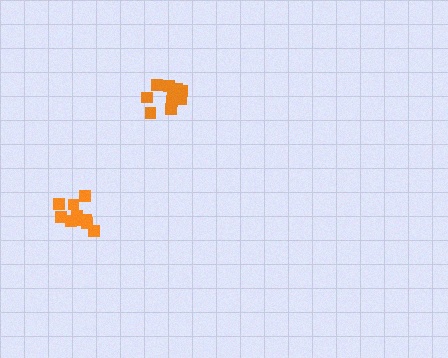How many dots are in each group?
Group 1: 10 dots, Group 2: 10 dots (20 total).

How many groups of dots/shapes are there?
There are 2 groups.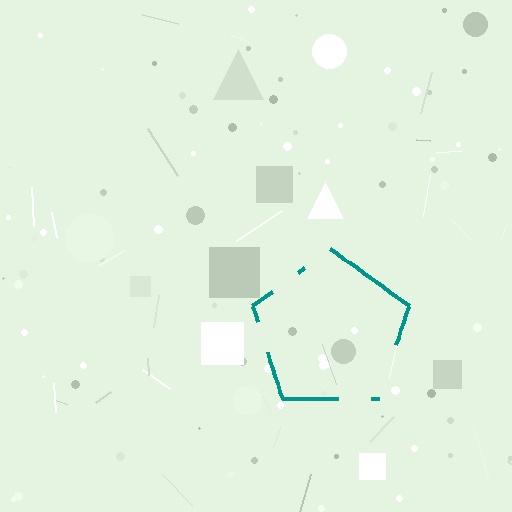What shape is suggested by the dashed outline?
The dashed outline suggests a pentagon.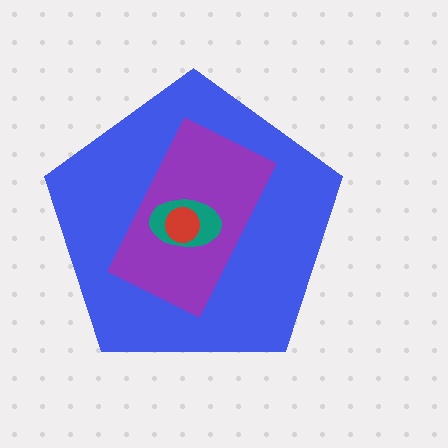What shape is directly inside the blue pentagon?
The purple rectangle.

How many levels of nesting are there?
4.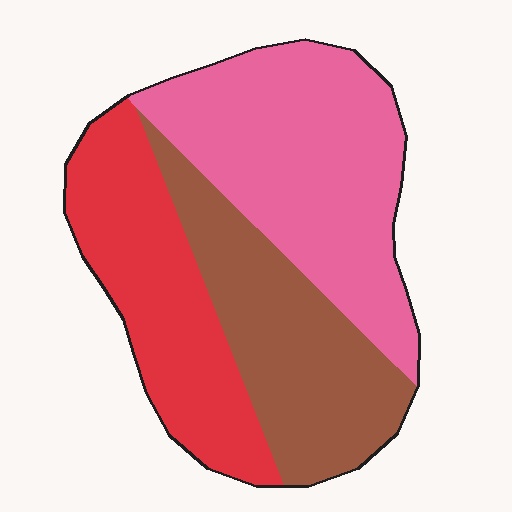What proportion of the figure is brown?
Brown takes up between a quarter and a half of the figure.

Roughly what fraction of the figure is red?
Red covers roughly 30% of the figure.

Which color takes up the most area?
Pink, at roughly 40%.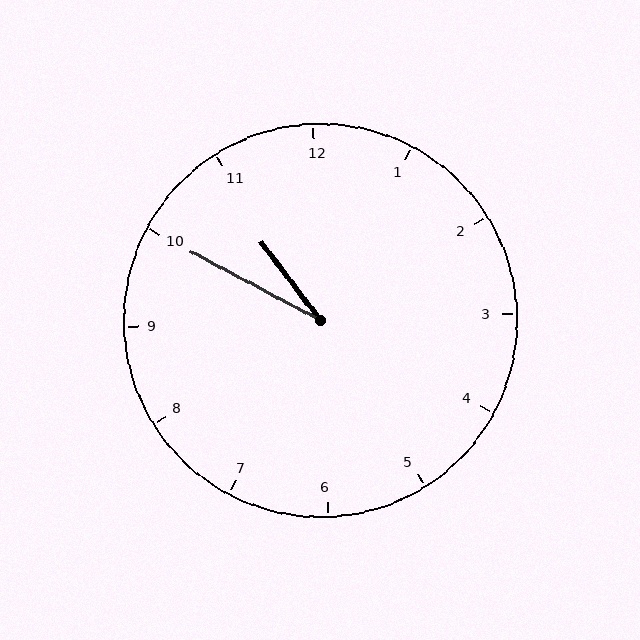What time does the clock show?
10:50.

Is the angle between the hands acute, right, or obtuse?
It is acute.